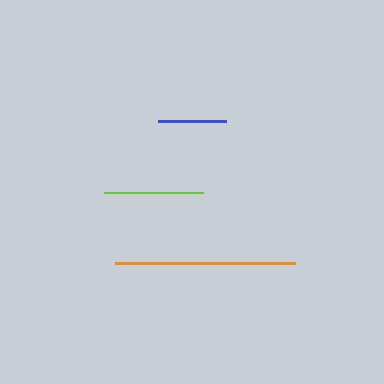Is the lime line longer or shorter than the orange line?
The orange line is longer than the lime line.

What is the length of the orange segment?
The orange segment is approximately 179 pixels long.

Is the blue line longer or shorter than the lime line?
The lime line is longer than the blue line.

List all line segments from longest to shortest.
From longest to shortest: orange, lime, blue.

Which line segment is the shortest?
The blue line is the shortest at approximately 68 pixels.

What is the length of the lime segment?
The lime segment is approximately 99 pixels long.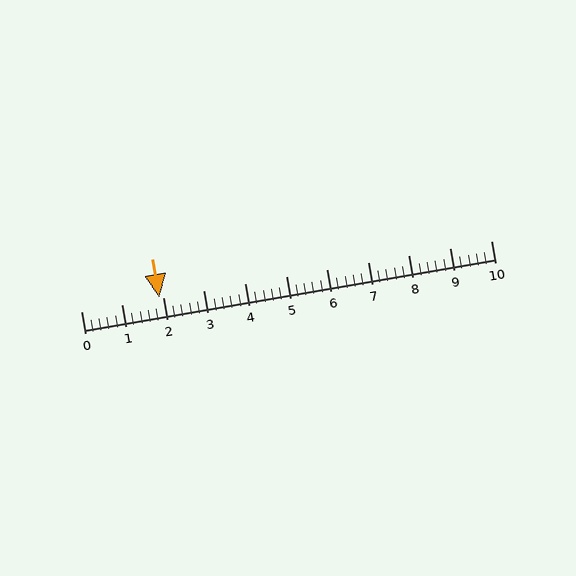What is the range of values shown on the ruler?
The ruler shows values from 0 to 10.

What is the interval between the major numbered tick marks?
The major tick marks are spaced 1 units apart.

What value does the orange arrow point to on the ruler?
The orange arrow points to approximately 1.9.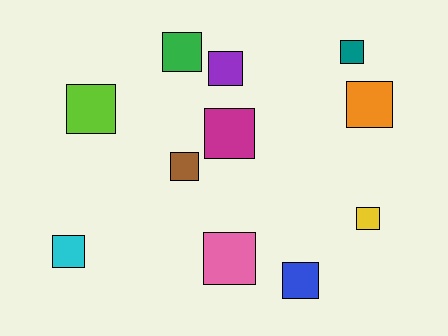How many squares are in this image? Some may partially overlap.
There are 11 squares.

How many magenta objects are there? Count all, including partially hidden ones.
There is 1 magenta object.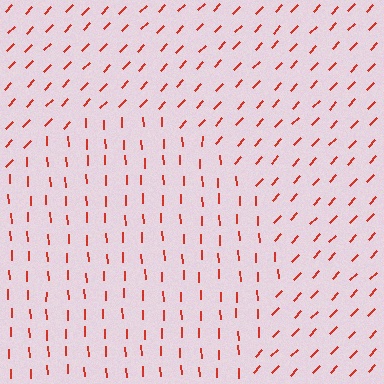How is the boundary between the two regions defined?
The boundary is defined purely by a change in line orientation (approximately 45 degrees difference). All lines are the same color and thickness.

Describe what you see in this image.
The image is filled with small red line segments. A circle region in the image has lines oriented differently from the surrounding lines, creating a visible texture boundary.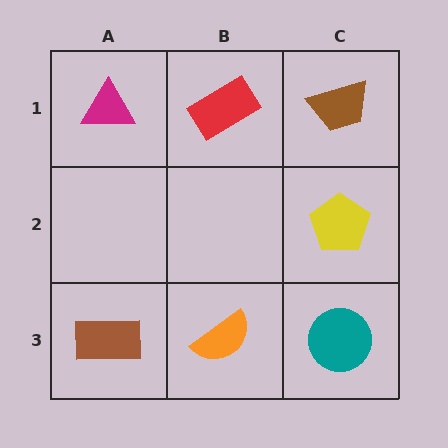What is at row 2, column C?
A yellow pentagon.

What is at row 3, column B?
An orange semicircle.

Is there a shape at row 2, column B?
No, that cell is empty.